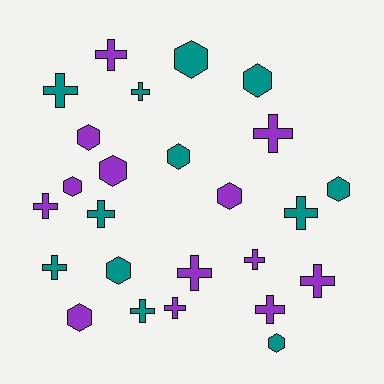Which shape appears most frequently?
Cross, with 14 objects.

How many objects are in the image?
There are 25 objects.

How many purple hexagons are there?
There are 5 purple hexagons.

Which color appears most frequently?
Purple, with 13 objects.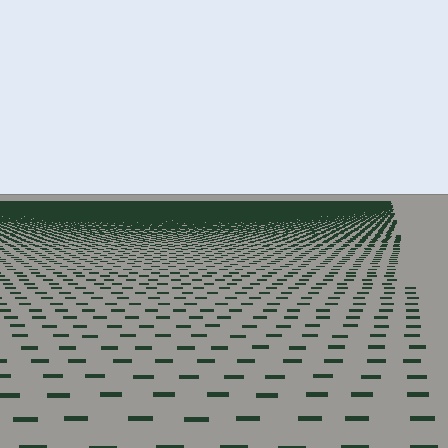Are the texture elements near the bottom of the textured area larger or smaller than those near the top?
Larger. Near the bottom, elements are closer to the viewer and appear at a bigger on-screen size.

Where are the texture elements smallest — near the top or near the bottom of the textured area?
Near the top.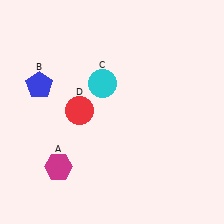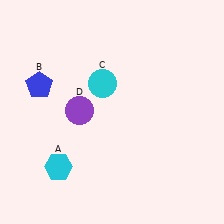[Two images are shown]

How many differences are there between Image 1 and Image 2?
There are 2 differences between the two images.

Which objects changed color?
A changed from magenta to cyan. D changed from red to purple.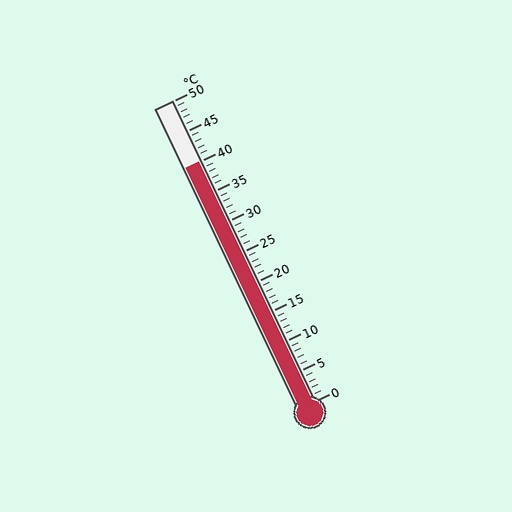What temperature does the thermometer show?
The thermometer shows approximately 40°C.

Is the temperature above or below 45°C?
The temperature is below 45°C.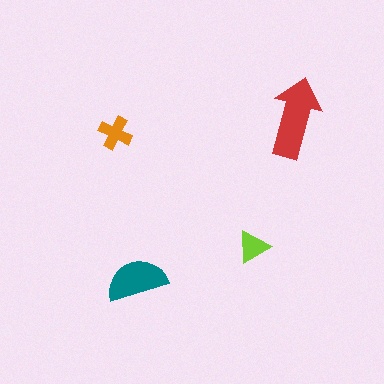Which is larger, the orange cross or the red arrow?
The red arrow.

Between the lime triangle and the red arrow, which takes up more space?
The red arrow.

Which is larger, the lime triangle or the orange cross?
The orange cross.